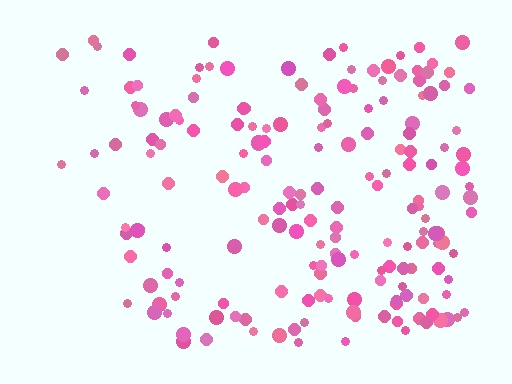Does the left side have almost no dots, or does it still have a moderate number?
Still a moderate number, just noticeably fewer than the right.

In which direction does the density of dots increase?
From left to right, with the right side densest.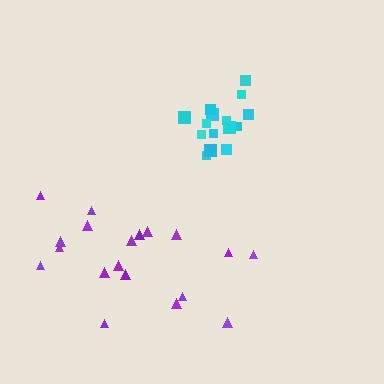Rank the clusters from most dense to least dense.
cyan, purple.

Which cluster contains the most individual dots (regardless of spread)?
Purple (19).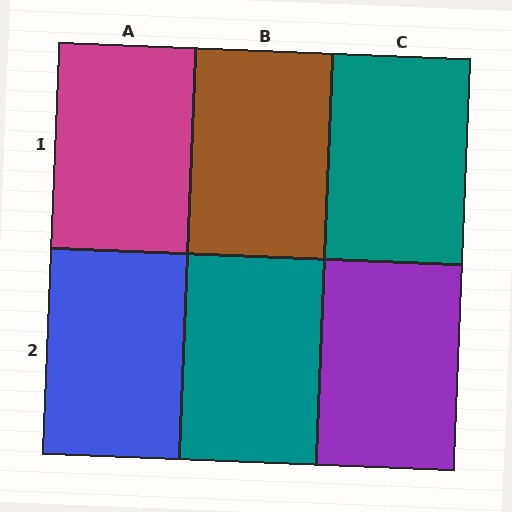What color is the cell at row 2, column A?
Blue.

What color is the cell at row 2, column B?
Teal.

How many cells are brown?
1 cell is brown.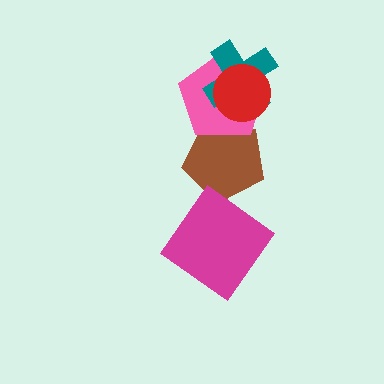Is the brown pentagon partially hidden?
Yes, it is partially covered by another shape.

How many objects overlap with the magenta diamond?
0 objects overlap with the magenta diamond.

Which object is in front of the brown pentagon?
The pink pentagon is in front of the brown pentagon.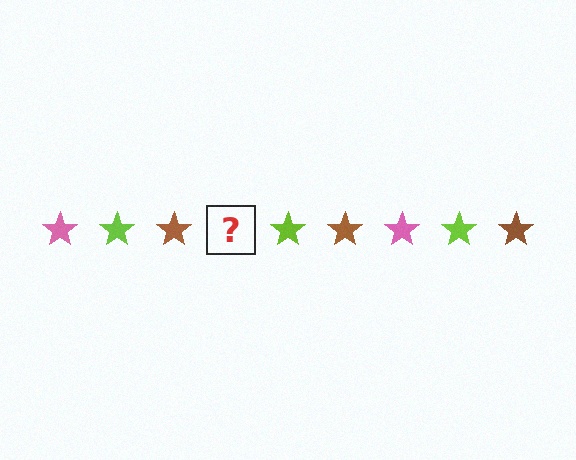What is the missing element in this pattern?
The missing element is a pink star.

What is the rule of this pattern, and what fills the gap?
The rule is that the pattern cycles through pink, lime, brown stars. The gap should be filled with a pink star.